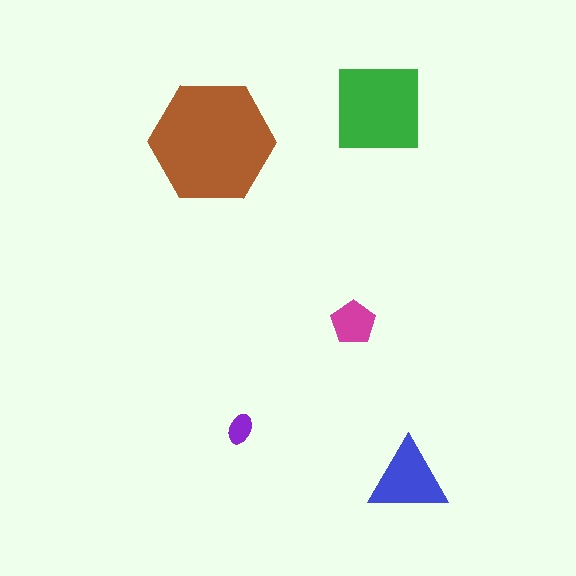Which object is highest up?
The green square is topmost.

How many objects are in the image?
There are 5 objects in the image.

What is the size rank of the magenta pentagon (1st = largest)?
4th.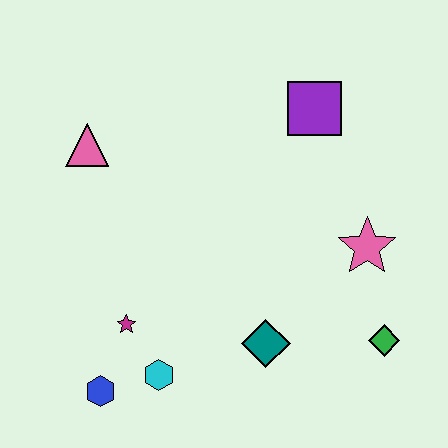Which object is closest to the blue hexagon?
The cyan hexagon is closest to the blue hexagon.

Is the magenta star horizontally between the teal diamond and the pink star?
No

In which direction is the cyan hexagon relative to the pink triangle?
The cyan hexagon is below the pink triangle.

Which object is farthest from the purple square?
The blue hexagon is farthest from the purple square.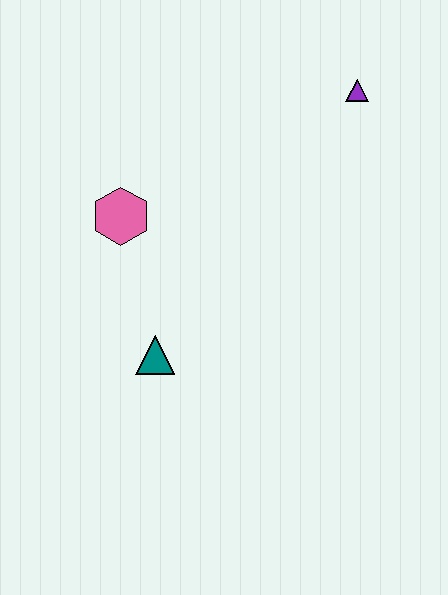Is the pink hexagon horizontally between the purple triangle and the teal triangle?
No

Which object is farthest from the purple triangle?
The teal triangle is farthest from the purple triangle.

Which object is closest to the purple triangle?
The pink hexagon is closest to the purple triangle.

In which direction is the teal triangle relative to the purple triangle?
The teal triangle is below the purple triangle.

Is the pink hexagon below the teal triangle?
No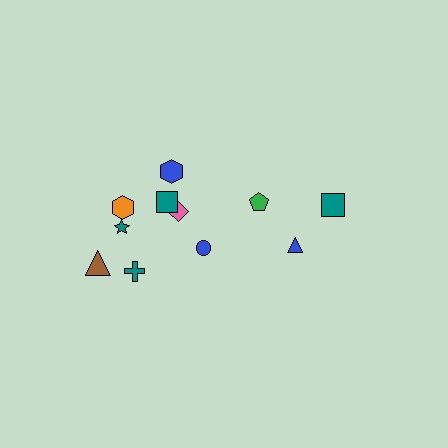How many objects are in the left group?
There are 8 objects.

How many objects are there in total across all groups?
There are 11 objects.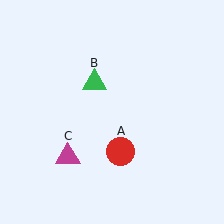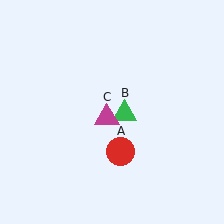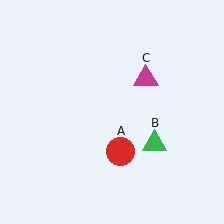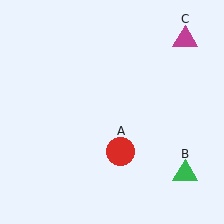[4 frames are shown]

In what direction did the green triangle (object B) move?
The green triangle (object B) moved down and to the right.